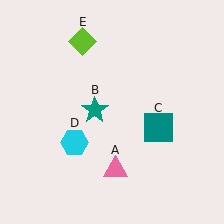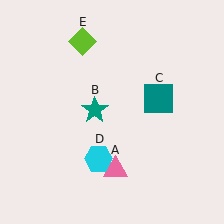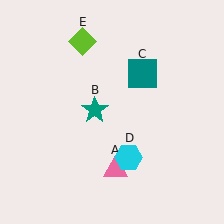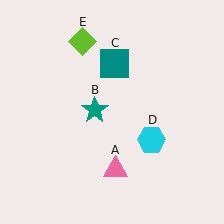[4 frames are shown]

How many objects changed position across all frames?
2 objects changed position: teal square (object C), cyan hexagon (object D).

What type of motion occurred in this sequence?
The teal square (object C), cyan hexagon (object D) rotated counterclockwise around the center of the scene.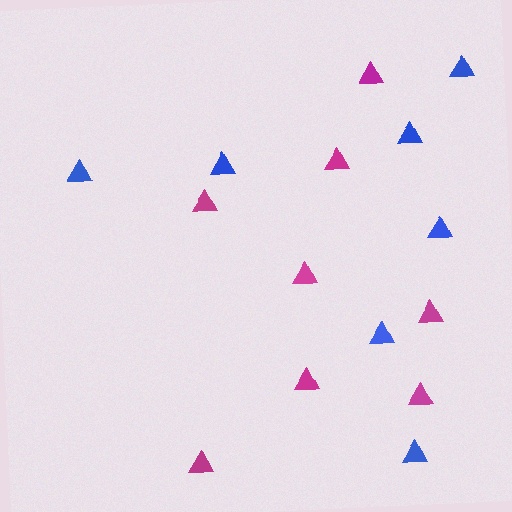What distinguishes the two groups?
There are 2 groups: one group of blue triangles (7) and one group of magenta triangles (8).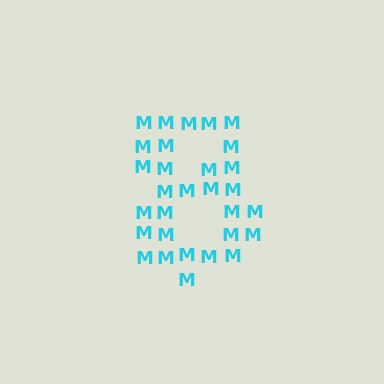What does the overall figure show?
The overall figure shows the digit 8.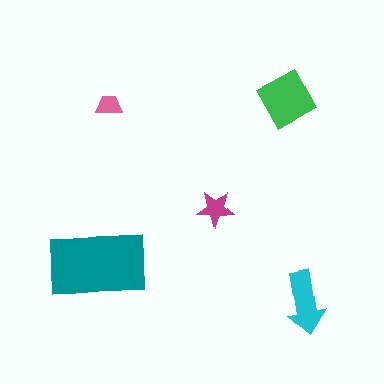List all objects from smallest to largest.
The pink trapezoid, the magenta star, the cyan arrow, the green diamond, the teal rectangle.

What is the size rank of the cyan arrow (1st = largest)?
3rd.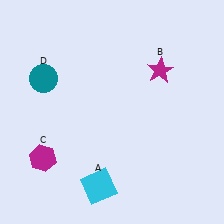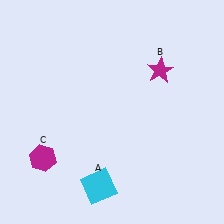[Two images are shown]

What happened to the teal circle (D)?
The teal circle (D) was removed in Image 2. It was in the top-left area of Image 1.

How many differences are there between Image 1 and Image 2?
There is 1 difference between the two images.